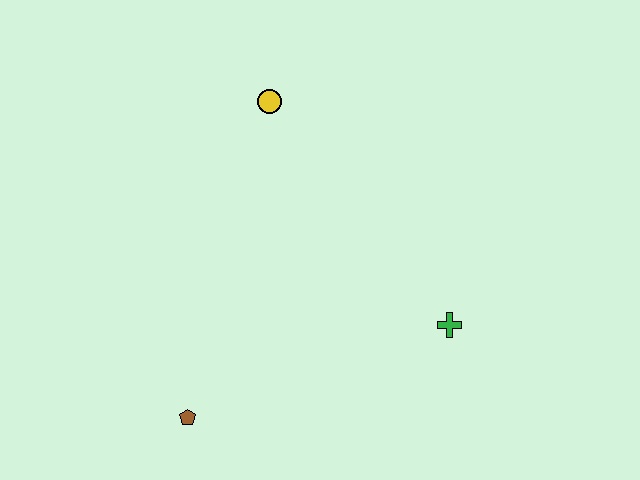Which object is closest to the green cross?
The brown pentagon is closest to the green cross.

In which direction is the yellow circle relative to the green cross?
The yellow circle is above the green cross.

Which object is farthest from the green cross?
The yellow circle is farthest from the green cross.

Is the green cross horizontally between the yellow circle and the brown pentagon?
No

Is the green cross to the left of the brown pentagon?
No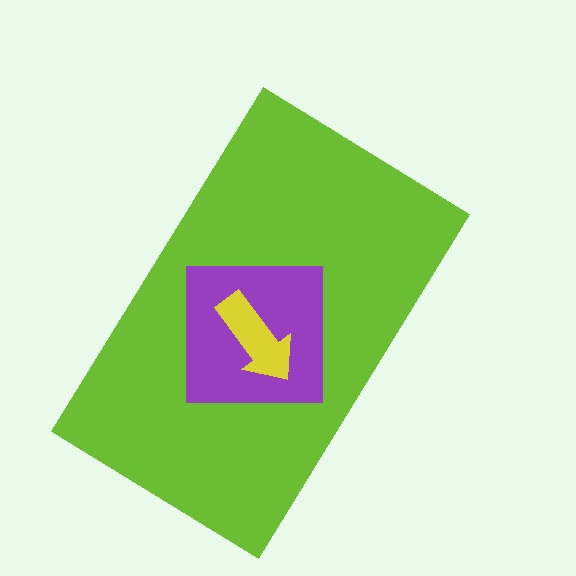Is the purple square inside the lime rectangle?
Yes.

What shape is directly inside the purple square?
The yellow arrow.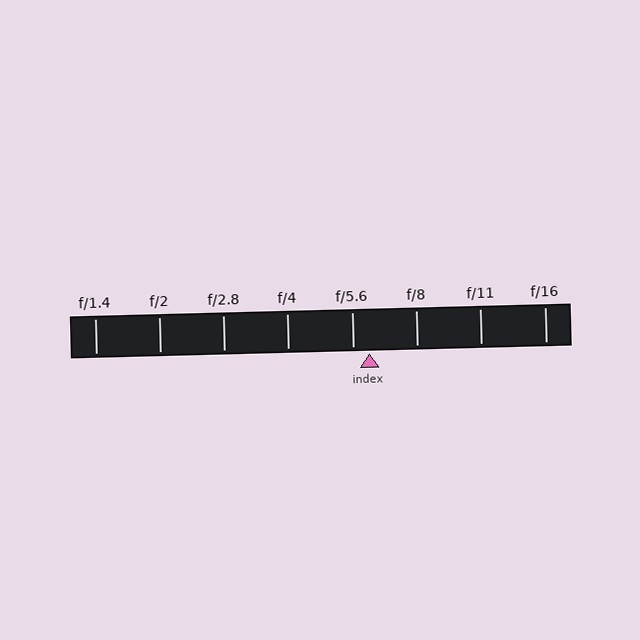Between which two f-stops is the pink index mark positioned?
The index mark is between f/5.6 and f/8.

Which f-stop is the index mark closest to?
The index mark is closest to f/5.6.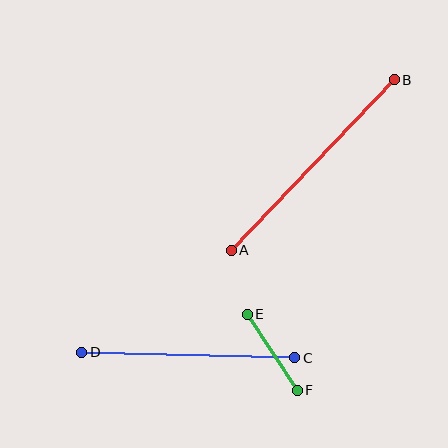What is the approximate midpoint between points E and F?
The midpoint is at approximately (272, 352) pixels.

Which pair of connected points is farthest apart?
Points A and B are farthest apart.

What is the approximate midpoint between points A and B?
The midpoint is at approximately (313, 165) pixels.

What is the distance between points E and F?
The distance is approximately 91 pixels.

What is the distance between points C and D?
The distance is approximately 213 pixels.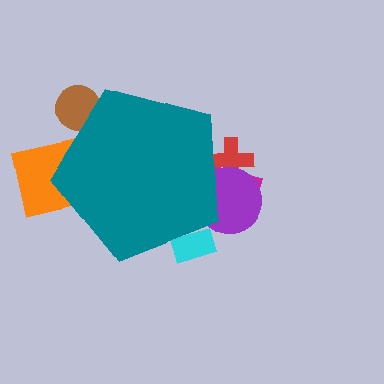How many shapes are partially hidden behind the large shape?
6 shapes are partially hidden.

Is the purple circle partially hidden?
Yes, the purple circle is partially hidden behind the teal pentagon.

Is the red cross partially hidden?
Yes, the red cross is partially hidden behind the teal pentagon.